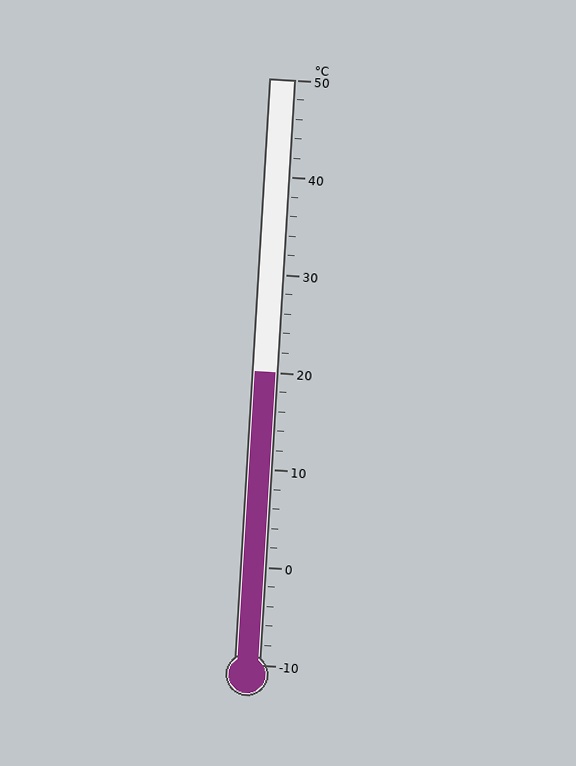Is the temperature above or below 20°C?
The temperature is at 20°C.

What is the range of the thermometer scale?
The thermometer scale ranges from -10°C to 50°C.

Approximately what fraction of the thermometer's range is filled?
The thermometer is filled to approximately 50% of its range.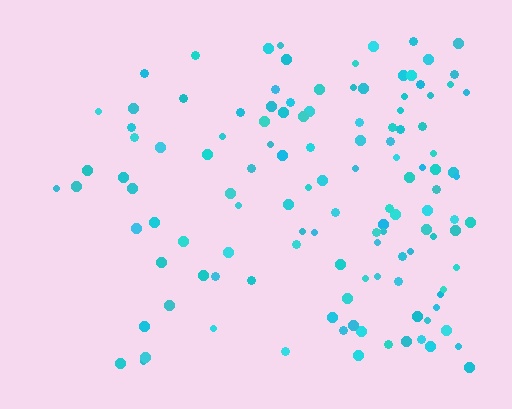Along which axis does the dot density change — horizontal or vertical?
Horizontal.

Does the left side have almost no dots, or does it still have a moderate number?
Still a moderate number, just noticeably fewer than the right.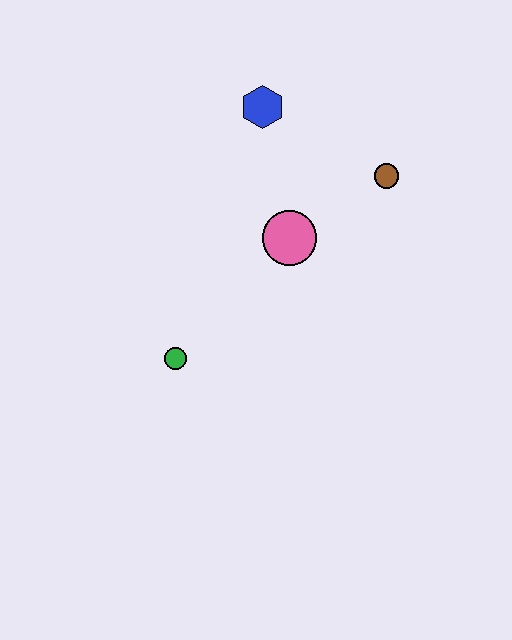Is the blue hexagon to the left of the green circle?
No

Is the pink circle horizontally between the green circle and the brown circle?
Yes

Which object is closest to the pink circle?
The brown circle is closest to the pink circle.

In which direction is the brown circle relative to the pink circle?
The brown circle is to the right of the pink circle.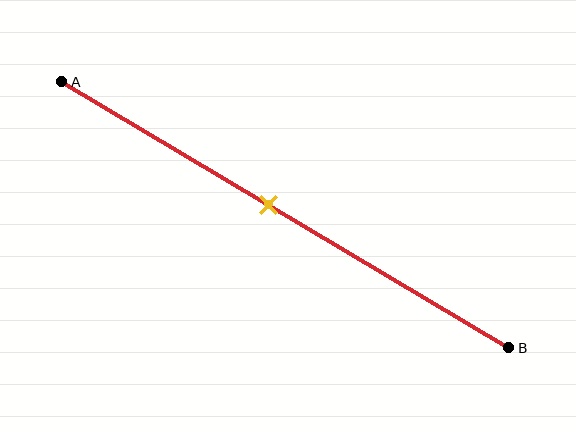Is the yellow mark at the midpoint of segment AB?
No, the mark is at about 45% from A, not at the 50% midpoint.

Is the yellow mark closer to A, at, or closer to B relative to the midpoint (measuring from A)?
The yellow mark is closer to point A than the midpoint of segment AB.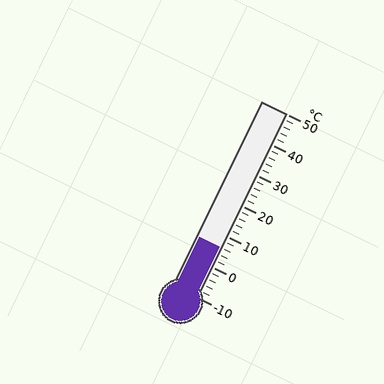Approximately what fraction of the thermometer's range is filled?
The thermometer is filled to approximately 25% of its range.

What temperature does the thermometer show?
The thermometer shows approximately 6°C.